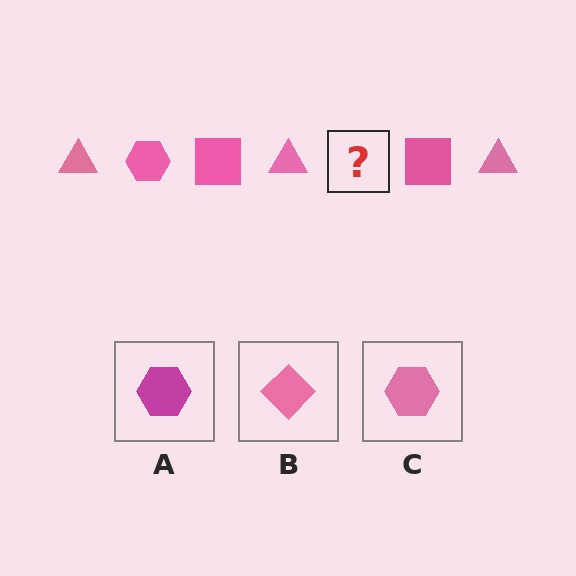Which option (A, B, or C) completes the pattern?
C.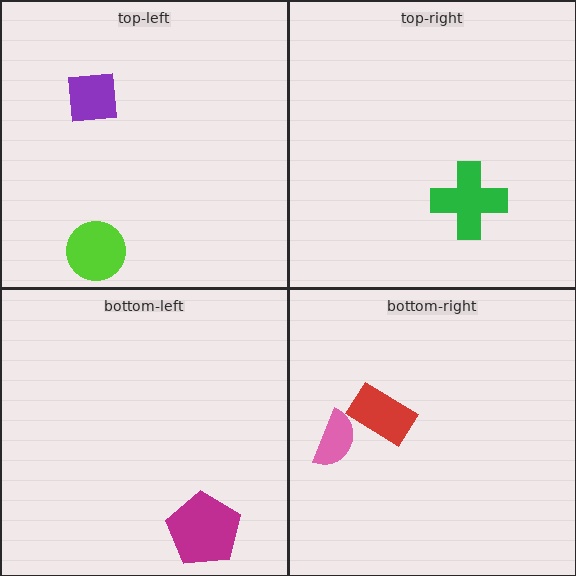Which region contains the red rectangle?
The bottom-right region.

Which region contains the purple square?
The top-left region.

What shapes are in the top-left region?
The purple square, the lime circle.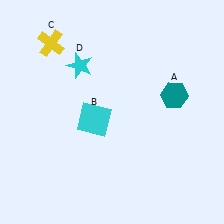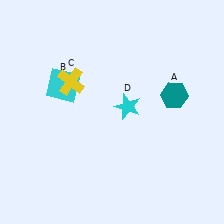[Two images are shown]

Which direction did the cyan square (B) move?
The cyan square (B) moved up.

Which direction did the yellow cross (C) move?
The yellow cross (C) moved down.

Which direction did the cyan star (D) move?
The cyan star (D) moved right.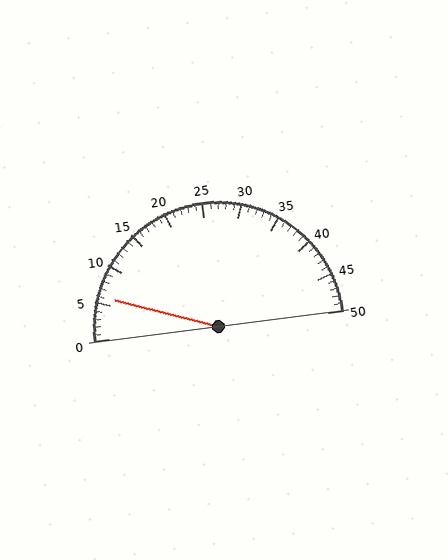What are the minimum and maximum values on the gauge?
The gauge ranges from 0 to 50.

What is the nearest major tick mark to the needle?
The nearest major tick mark is 5.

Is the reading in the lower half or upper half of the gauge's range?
The reading is in the lower half of the range (0 to 50).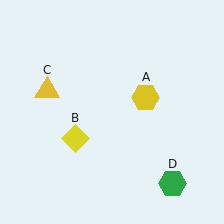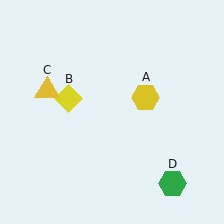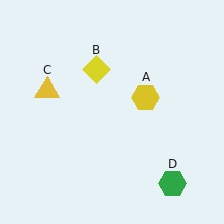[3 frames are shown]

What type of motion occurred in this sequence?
The yellow diamond (object B) rotated clockwise around the center of the scene.